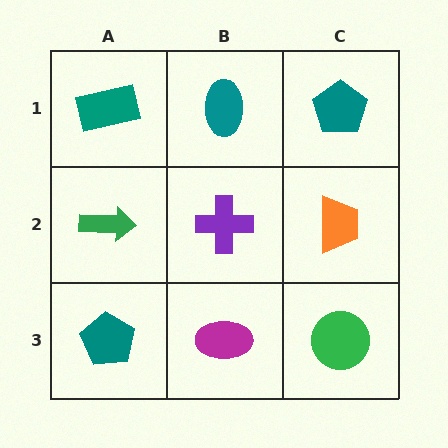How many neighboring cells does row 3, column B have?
3.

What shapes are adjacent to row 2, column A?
A teal rectangle (row 1, column A), a teal pentagon (row 3, column A), a purple cross (row 2, column B).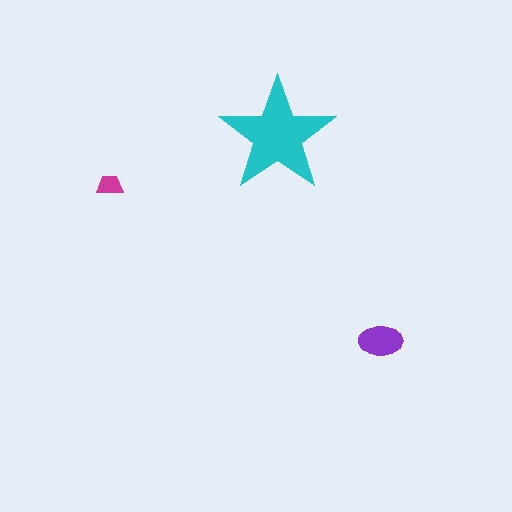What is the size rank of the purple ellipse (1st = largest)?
2nd.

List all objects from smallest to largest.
The magenta trapezoid, the purple ellipse, the cyan star.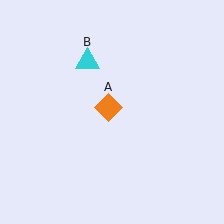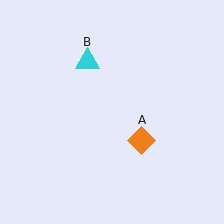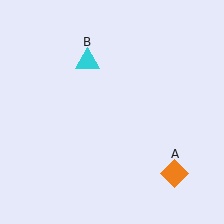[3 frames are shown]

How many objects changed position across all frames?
1 object changed position: orange diamond (object A).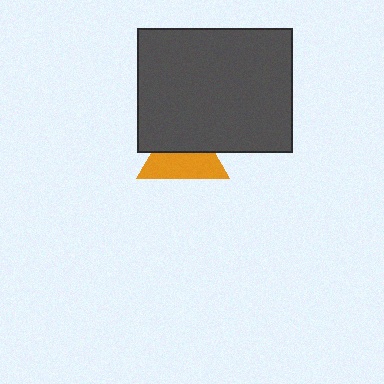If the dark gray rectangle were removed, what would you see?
You would see the complete orange triangle.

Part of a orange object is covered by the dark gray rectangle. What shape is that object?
It is a triangle.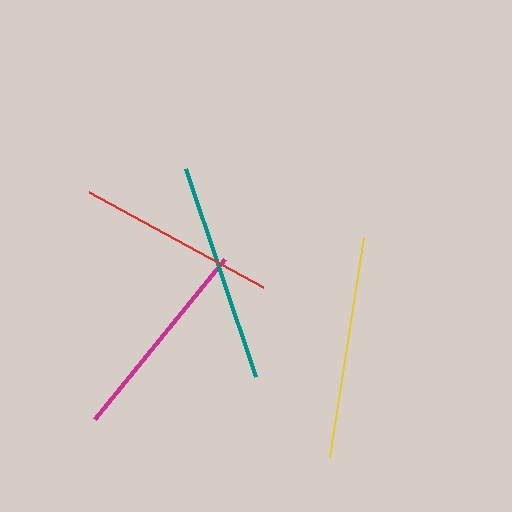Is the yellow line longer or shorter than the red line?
The yellow line is longer than the red line.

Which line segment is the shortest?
The red line is the shortest at approximately 199 pixels.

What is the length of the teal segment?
The teal segment is approximately 220 pixels long.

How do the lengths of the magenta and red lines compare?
The magenta and red lines are approximately the same length.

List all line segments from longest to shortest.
From longest to shortest: yellow, teal, magenta, red.